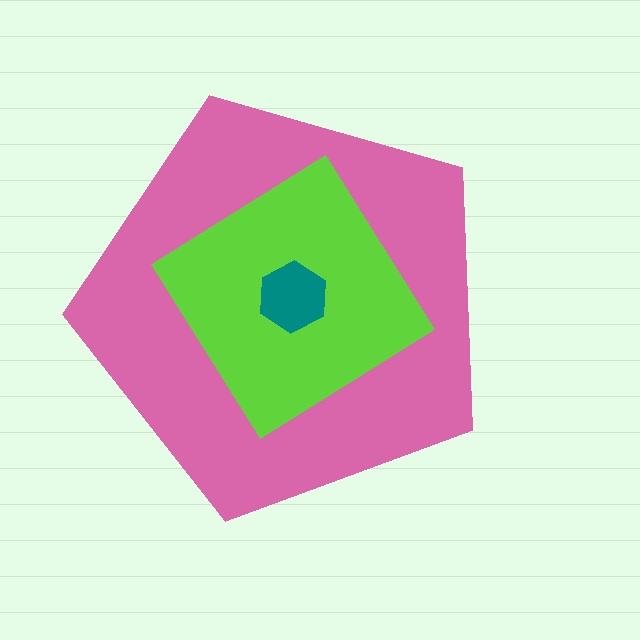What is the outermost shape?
The pink pentagon.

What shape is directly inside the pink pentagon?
The lime diamond.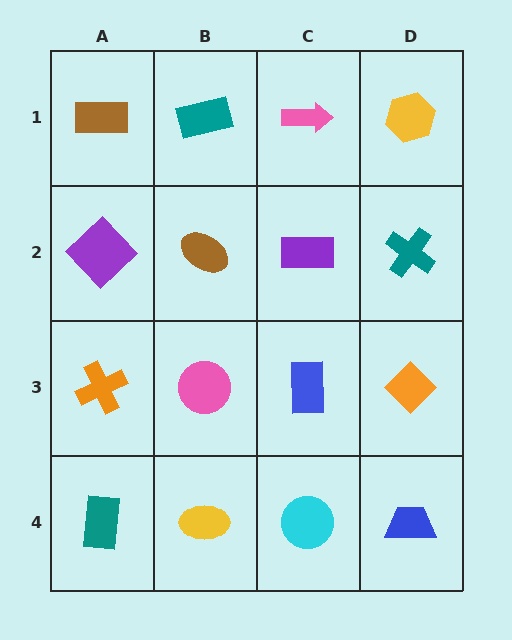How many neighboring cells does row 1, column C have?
3.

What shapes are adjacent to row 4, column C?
A blue rectangle (row 3, column C), a yellow ellipse (row 4, column B), a blue trapezoid (row 4, column D).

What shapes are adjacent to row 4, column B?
A pink circle (row 3, column B), a teal rectangle (row 4, column A), a cyan circle (row 4, column C).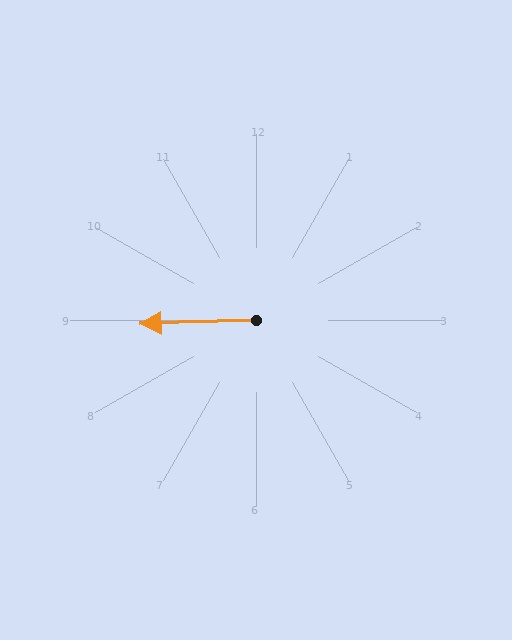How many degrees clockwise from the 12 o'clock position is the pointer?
Approximately 268 degrees.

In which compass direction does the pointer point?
West.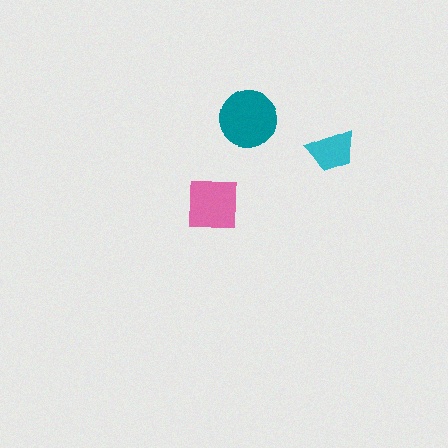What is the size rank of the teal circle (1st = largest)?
1st.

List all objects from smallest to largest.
The cyan trapezoid, the pink square, the teal circle.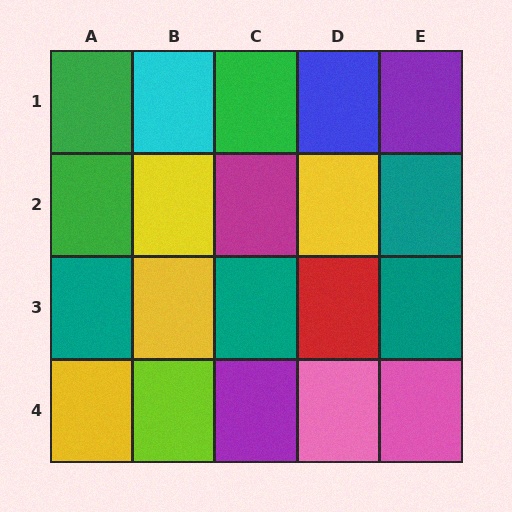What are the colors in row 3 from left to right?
Teal, yellow, teal, red, teal.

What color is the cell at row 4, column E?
Pink.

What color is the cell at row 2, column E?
Teal.